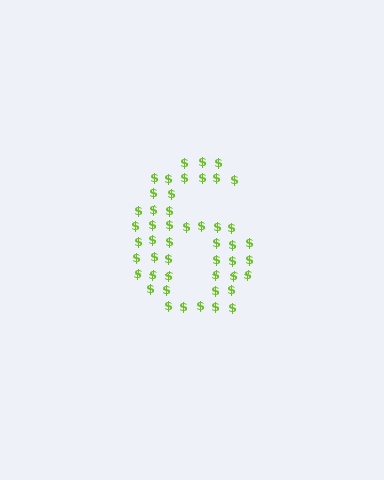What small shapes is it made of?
It is made of small dollar signs.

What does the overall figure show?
The overall figure shows the digit 6.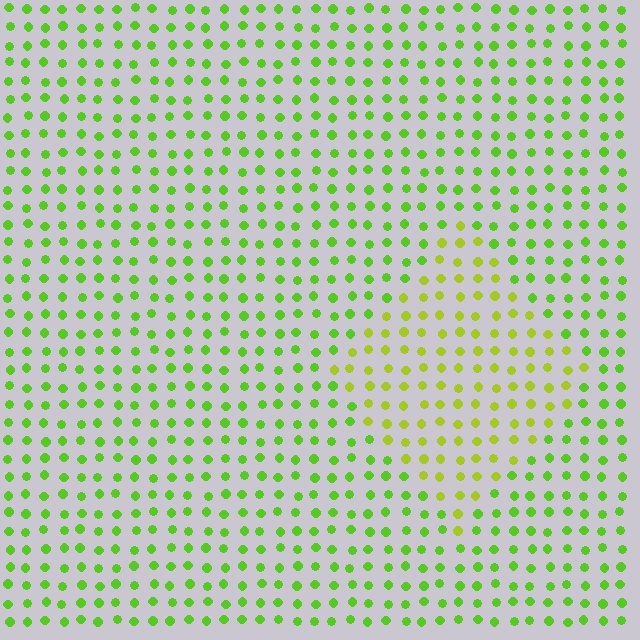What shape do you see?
I see a diamond.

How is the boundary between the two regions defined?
The boundary is defined purely by a slight shift in hue (about 28 degrees). Spacing, size, and orientation are identical on both sides.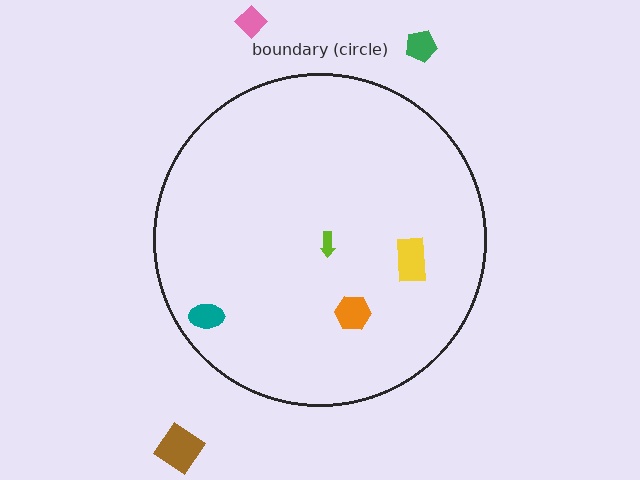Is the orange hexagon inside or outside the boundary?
Inside.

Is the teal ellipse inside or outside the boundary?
Inside.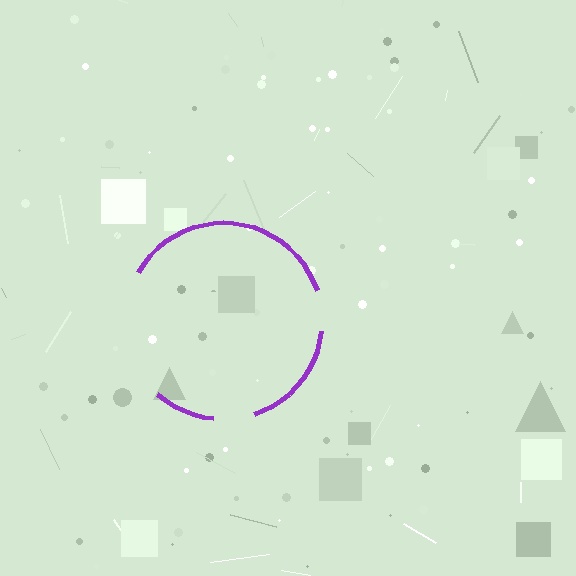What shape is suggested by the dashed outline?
The dashed outline suggests a circle.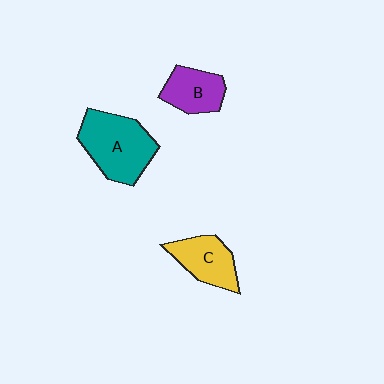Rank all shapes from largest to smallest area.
From largest to smallest: A (teal), C (yellow), B (purple).